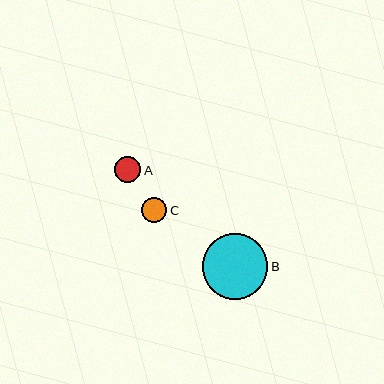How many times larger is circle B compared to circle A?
Circle B is approximately 2.5 times the size of circle A.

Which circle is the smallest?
Circle C is the smallest with a size of approximately 25 pixels.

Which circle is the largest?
Circle B is the largest with a size of approximately 65 pixels.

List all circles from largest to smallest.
From largest to smallest: B, A, C.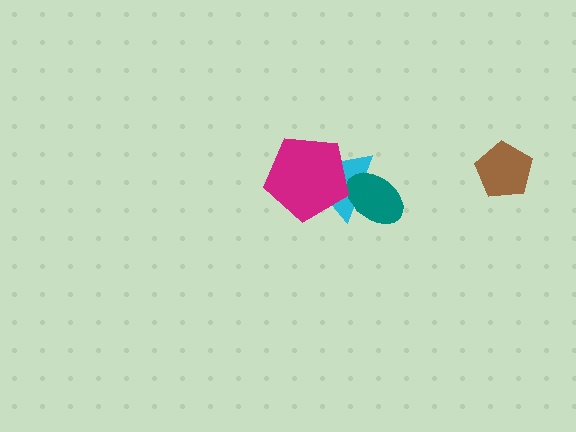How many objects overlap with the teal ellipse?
1 object overlaps with the teal ellipse.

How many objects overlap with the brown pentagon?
0 objects overlap with the brown pentagon.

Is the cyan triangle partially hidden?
Yes, it is partially covered by another shape.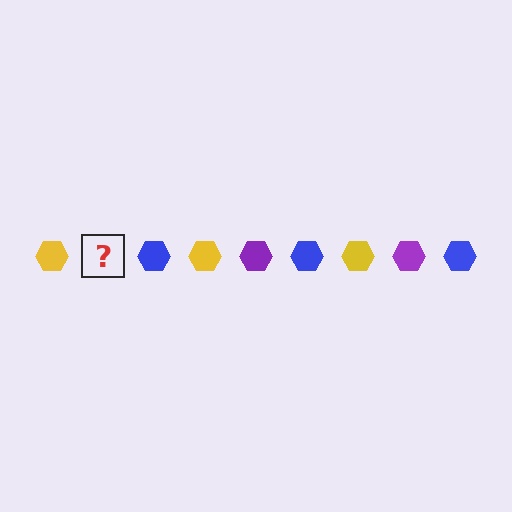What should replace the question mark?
The question mark should be replaced with a purple hexagon.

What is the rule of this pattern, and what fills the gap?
The rule is that the pattern cycles through yellow, purple, blue hexagons. The gap should be filled with a purple hexagon.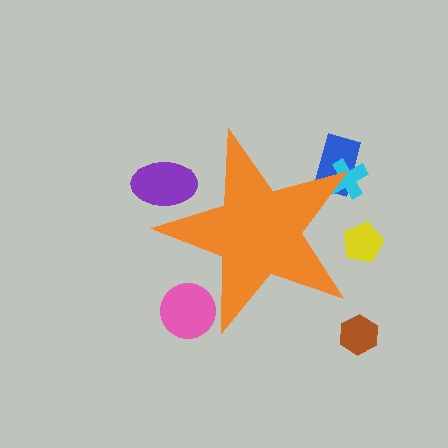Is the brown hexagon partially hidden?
No, the brown hexagon is fully visible.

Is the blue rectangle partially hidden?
Yes, the blue rectangle is partially hidden behind the orange star.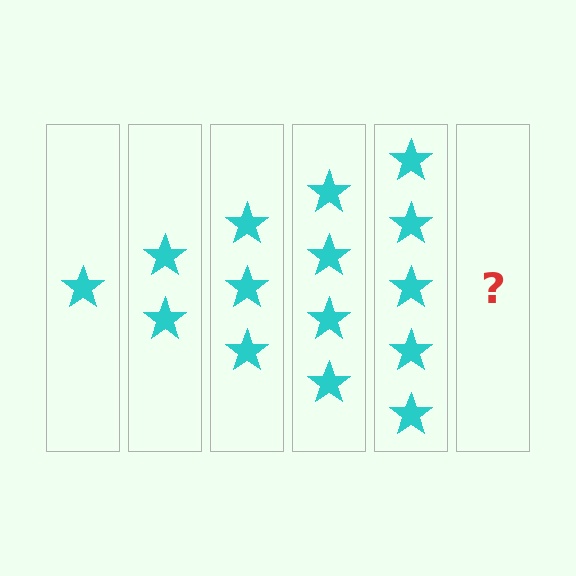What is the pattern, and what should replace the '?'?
The pattern is that each step adds one more star. The '?' should be 6 stars.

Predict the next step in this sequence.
The next step is 6 stars.